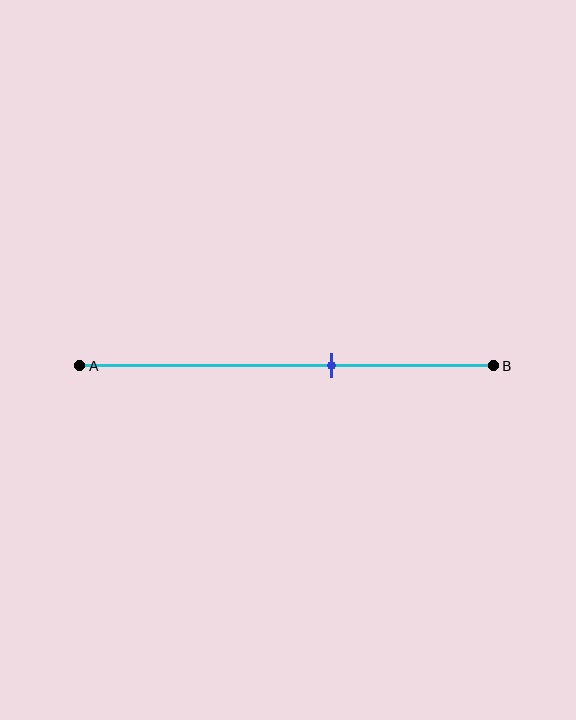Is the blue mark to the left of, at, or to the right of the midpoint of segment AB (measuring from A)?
The blue mark is to the right of the midpoint of segment AB.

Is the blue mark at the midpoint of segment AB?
No, the mark is at about 60% from A, not at the 50% midpoint.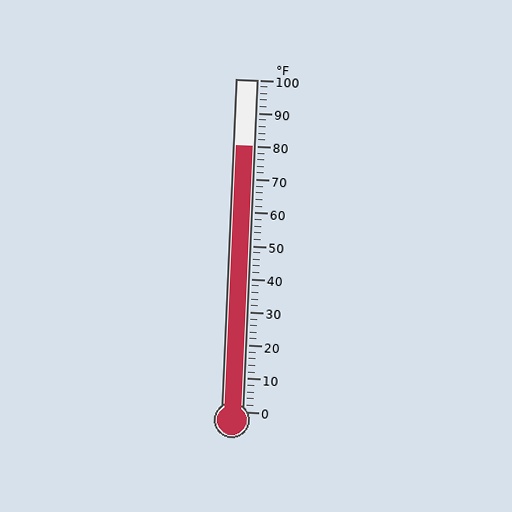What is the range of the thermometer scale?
The thermometer scale ranges from 0°F to 100°F.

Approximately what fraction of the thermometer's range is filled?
The thermometer is filled to approximately 80% of its range.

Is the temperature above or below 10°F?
The temperature is above 10°F.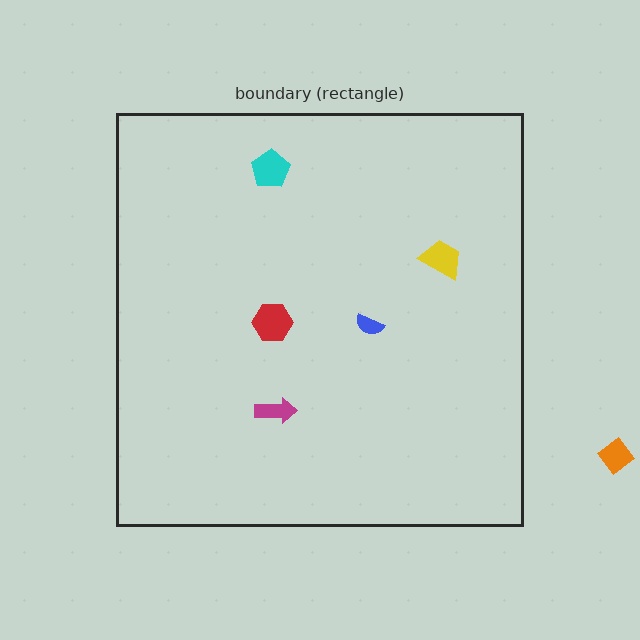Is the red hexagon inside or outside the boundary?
Inside.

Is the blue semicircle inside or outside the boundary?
Inside.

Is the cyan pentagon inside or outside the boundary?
Inside.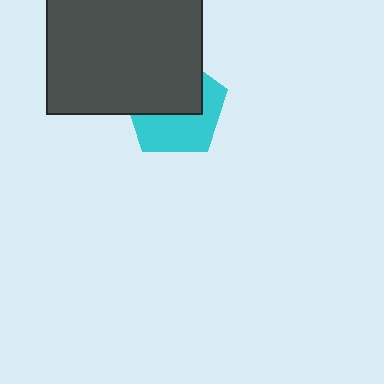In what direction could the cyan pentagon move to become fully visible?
The cyan pentagon could move down. That would shift it out from behind the dark gray square entirely.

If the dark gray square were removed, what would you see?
You would see the complete cyan pentagon.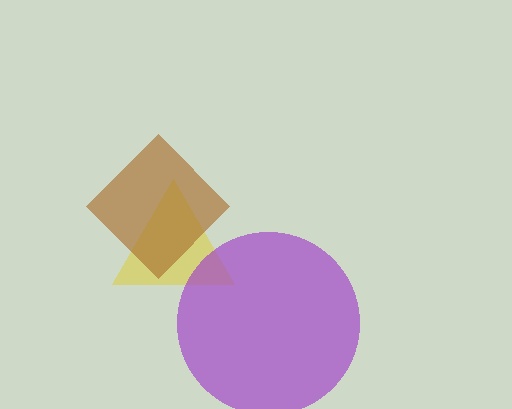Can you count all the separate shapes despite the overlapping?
Yes, there are 3 separate shapes.